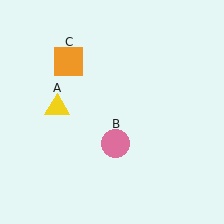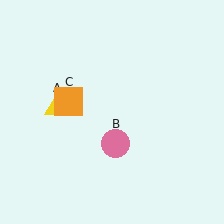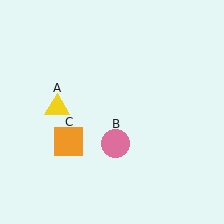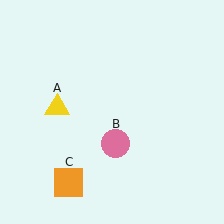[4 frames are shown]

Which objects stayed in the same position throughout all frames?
Yellow triangle (object A) and pink circle (object B) remained stationary.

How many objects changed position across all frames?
1 object changed position: orange square (object C).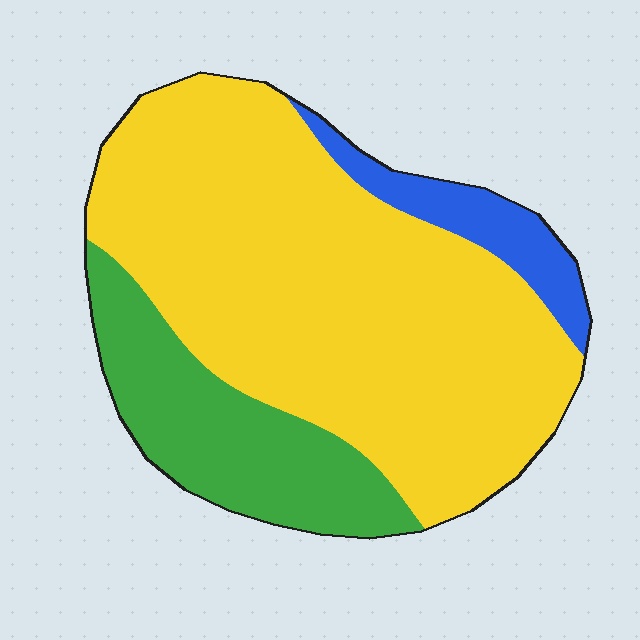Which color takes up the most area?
Yellow, at roughly 70%.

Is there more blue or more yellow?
Yellow.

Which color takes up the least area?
Blue, at roughly 10%.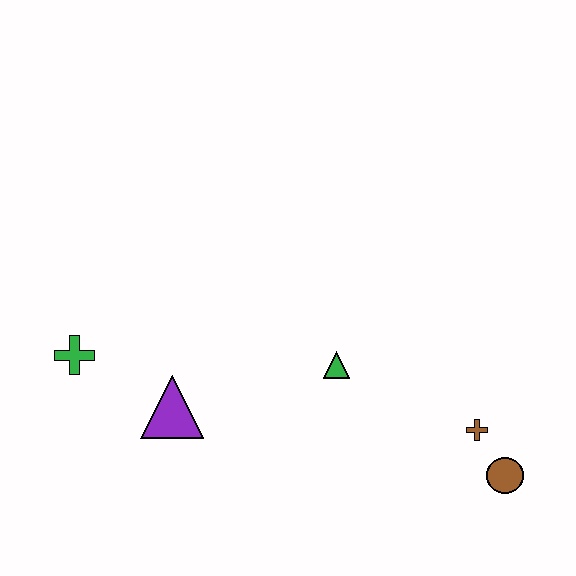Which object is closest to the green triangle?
The brown cross is closest to the green triangle.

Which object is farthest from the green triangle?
The green cross is farthest from the green triangle.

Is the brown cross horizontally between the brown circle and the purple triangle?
Yes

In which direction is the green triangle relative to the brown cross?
The green triangle is to the left of the brown cross.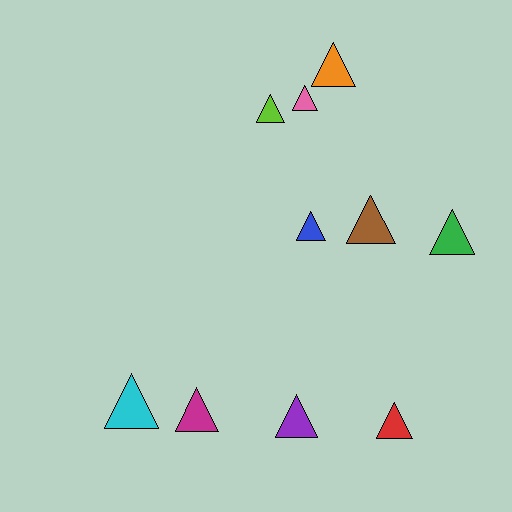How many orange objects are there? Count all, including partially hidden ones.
There is 1 orange object.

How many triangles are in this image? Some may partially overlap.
There are 10 triangles.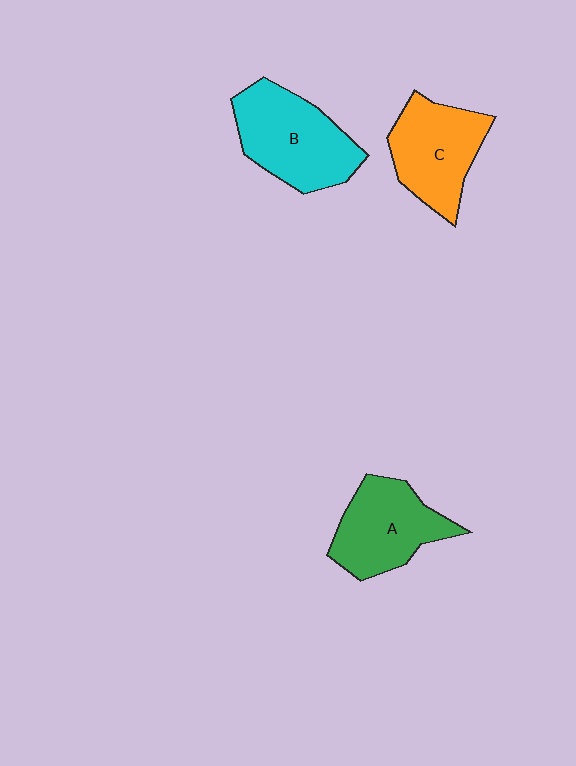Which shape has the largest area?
Shape B (cyan).